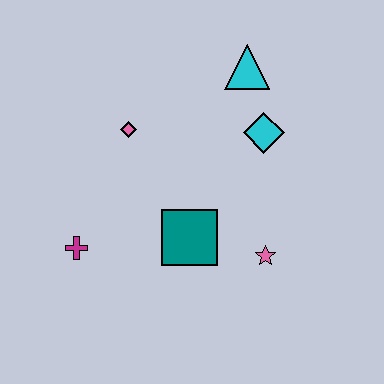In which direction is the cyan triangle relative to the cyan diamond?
The cyan triangle is above the cyan diamond.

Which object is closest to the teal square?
The pink star is closest to the teal square.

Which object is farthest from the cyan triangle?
The magenta cross is farthest from the cyan triangle.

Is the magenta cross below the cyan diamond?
Yes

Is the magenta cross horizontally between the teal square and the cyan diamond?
No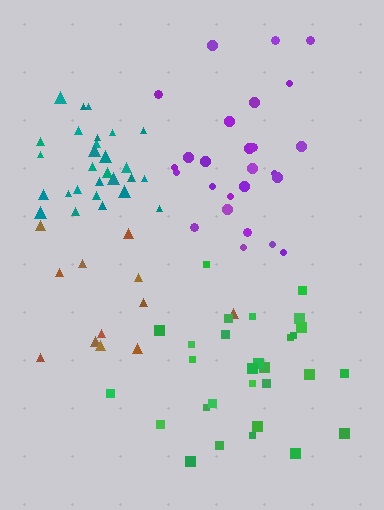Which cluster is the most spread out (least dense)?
Brown.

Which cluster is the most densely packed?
Teal.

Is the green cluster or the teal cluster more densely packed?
Teal.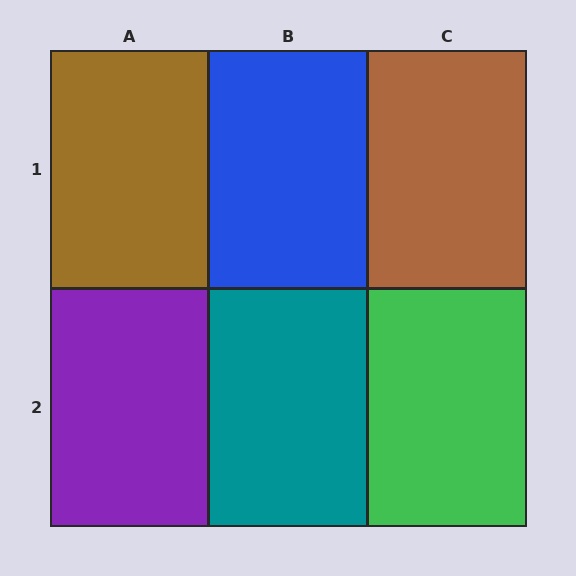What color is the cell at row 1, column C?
Brown.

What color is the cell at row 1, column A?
Brown.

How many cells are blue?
1 cell is blue.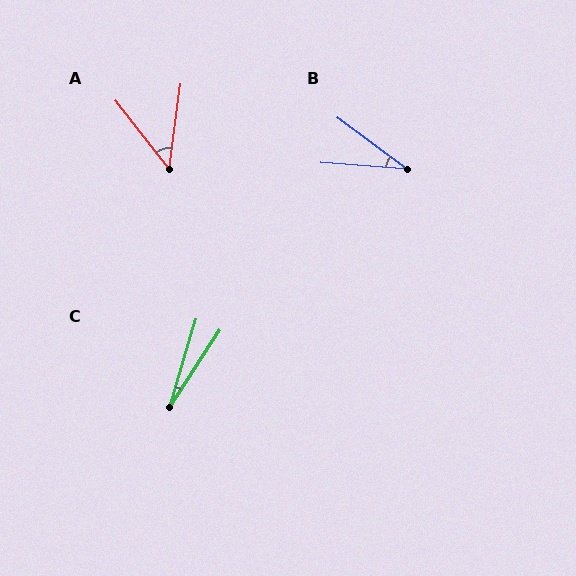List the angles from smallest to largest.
C (17°), B (32°), A (46°).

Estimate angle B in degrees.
Approximately 32 degrees.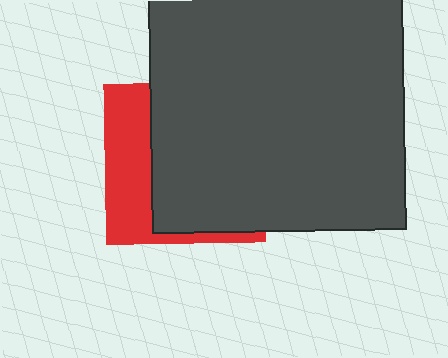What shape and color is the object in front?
The object in front is a dark gray square.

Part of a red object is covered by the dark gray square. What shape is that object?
It is a square.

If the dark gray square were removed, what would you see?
You would see the complete red square.